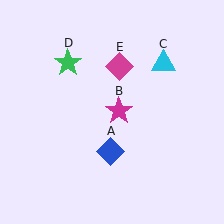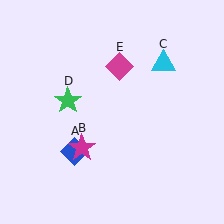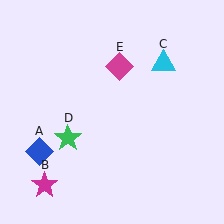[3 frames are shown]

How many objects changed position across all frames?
3 objects changed position: blue diamond (object A), magenta star (object B), green star (object D).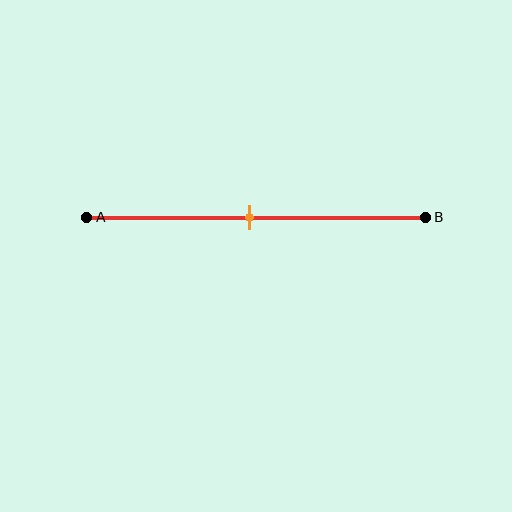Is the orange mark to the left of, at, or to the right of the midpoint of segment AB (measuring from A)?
The orange mark is approximately at the midpoint of segment AB.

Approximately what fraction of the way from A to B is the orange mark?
The orange mark is approximately 50% of the way from A to B.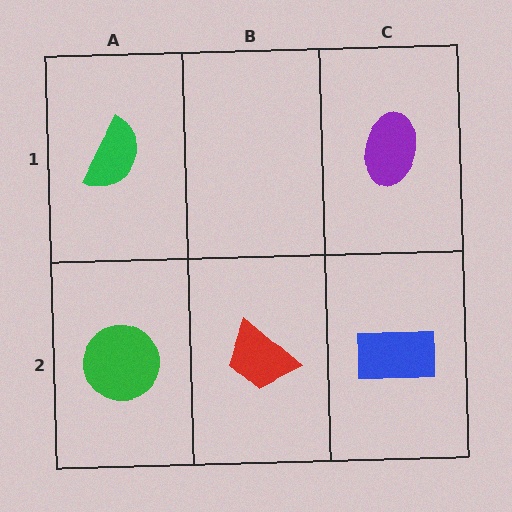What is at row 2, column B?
A red trapezoid.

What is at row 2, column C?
A blue rectangle.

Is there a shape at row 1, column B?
No, that cell is empty.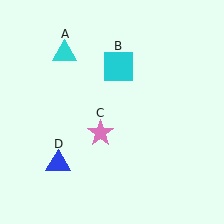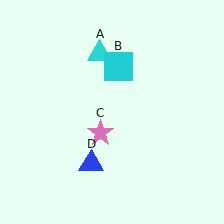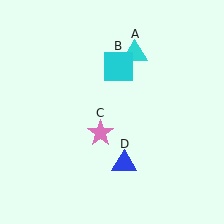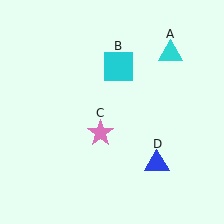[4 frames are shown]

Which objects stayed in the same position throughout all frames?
Cyan square (object B) and pink star (object C) remained stationary.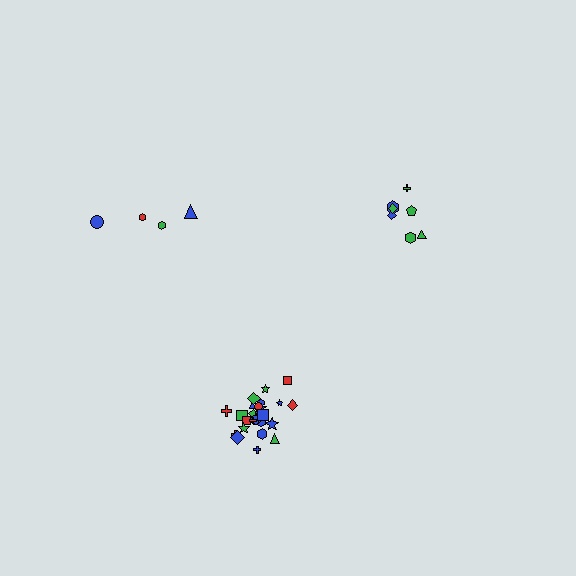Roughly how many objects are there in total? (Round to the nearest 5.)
Roughly 35 objects in total.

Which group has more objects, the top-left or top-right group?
The top-right group.